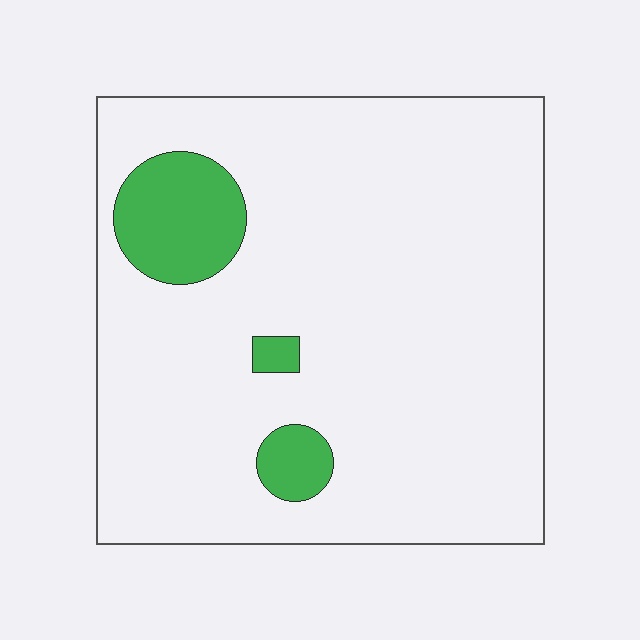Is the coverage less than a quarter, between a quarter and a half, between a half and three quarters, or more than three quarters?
Less than a quarter.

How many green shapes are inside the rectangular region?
3.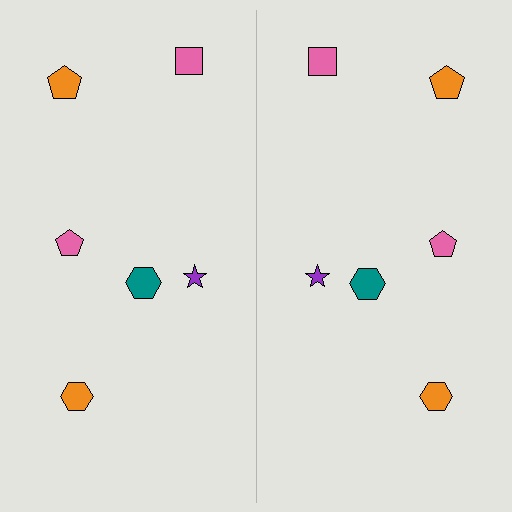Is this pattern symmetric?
Yes, this pattern has bilateral (reflection) symmetry.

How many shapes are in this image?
There are 12 shapes in this image.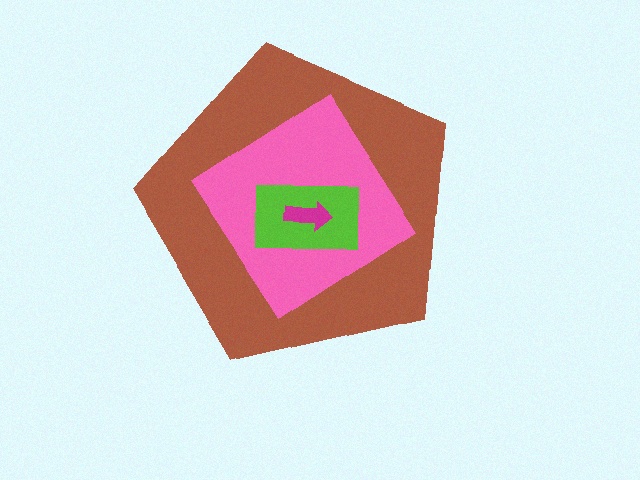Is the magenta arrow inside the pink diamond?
Yes.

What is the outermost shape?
The brown pentagon.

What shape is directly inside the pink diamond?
The lime rectangle.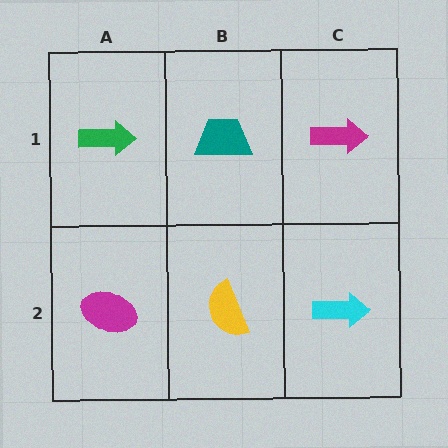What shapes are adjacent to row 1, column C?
A cyan arrow (row 2, column C), a teal trapezoid (row 1, column B).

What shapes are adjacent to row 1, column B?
A yellow semicircle (row 2, column B), a green arrow (row 1, column A), a magenta arrow (row 1, column C).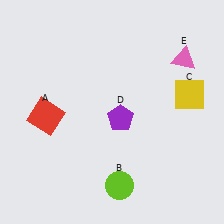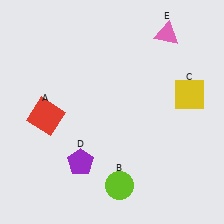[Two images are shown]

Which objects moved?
The objects that moved are: the purple pentagon (D), the pink triangle (E).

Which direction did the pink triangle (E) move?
The pink triangle (E) moved up.